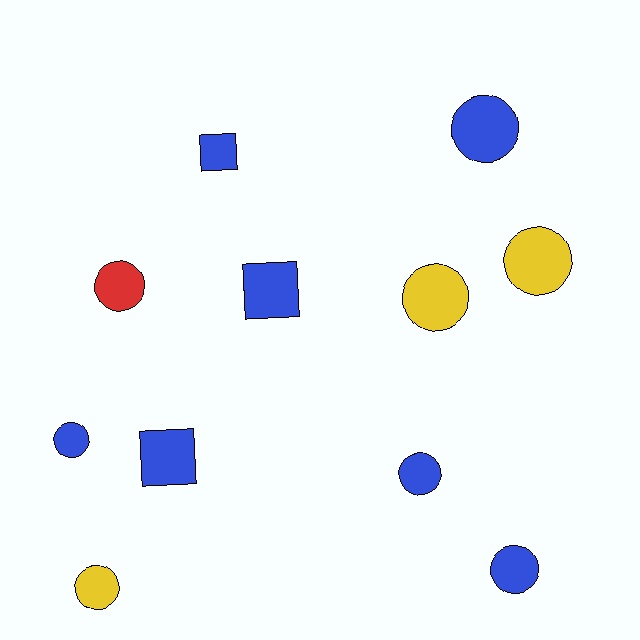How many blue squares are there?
There are 3 blue squares.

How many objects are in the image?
There are 11 objects.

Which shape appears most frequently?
Circle, with 8 objects.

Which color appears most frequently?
Blue, with 7 objects.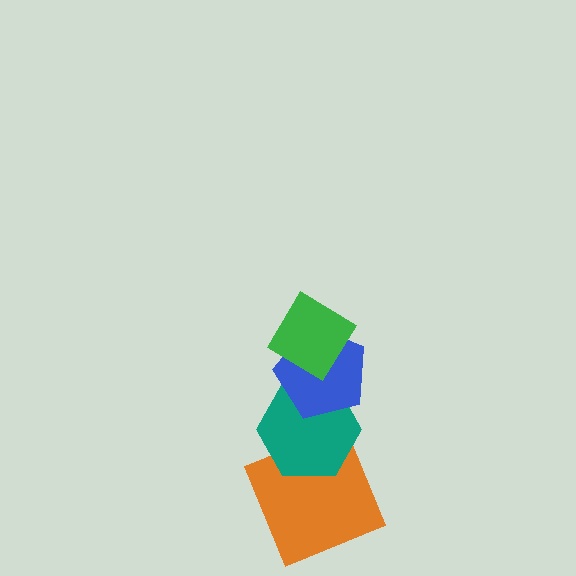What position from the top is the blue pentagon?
The blue pentagon is 2nd from the top.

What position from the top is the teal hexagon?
The teal hexagon is 3rd from the top.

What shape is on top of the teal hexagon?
The blue pentagon is on top of the teal hexagon.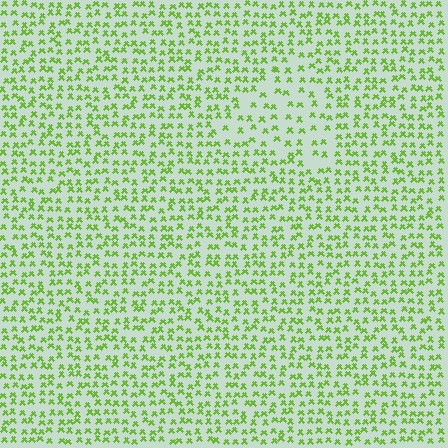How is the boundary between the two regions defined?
The boundary is defined by a change in element density (approximately 1.8x ratio). All elements are the same color, size, and shape.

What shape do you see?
I see a triangle.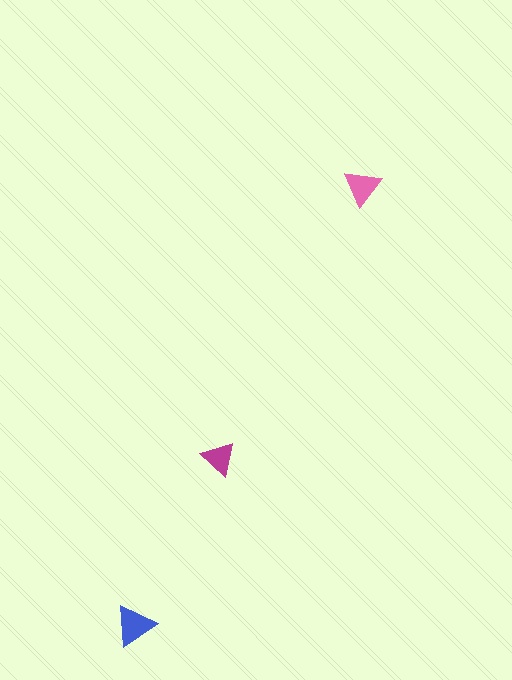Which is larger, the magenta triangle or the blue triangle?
The blue one.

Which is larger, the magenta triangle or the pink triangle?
The pink one.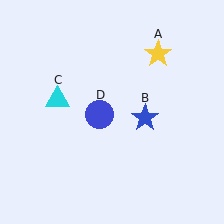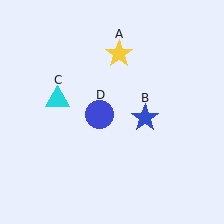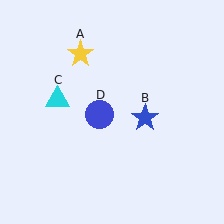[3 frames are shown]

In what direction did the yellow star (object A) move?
The yellow star (object A) moved left.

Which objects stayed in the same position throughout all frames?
Blue star (object B) and cyan triangle (object C) and blue circle (object D) remained stationary.